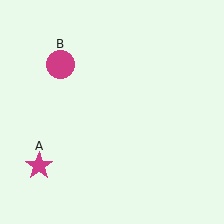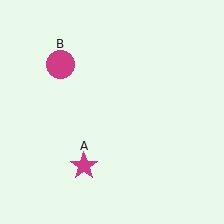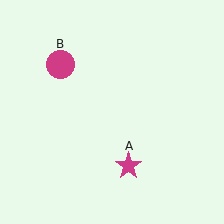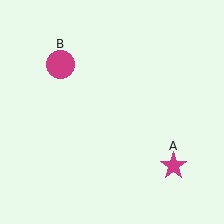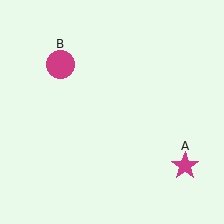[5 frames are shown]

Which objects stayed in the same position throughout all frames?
Magenta circle (object B) remained stationary.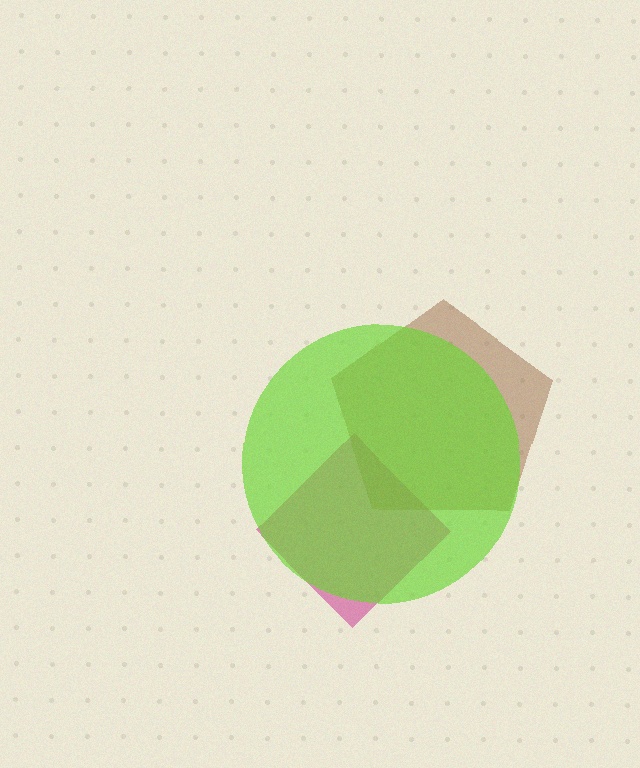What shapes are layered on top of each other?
The layered shapes are: a magenta diamond, a brown pentagon, a lime circle.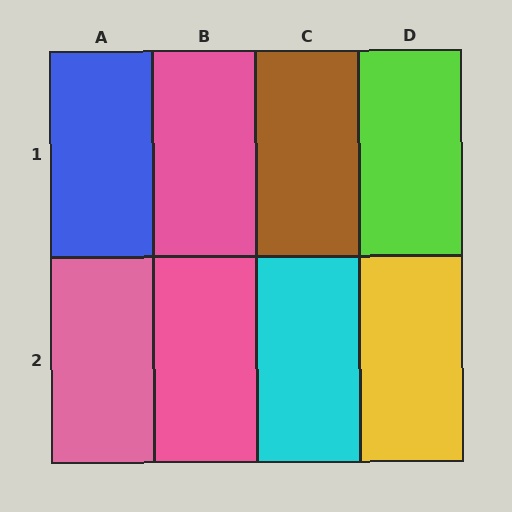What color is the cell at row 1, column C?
Brown.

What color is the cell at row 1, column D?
Lime.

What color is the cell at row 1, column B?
Pink.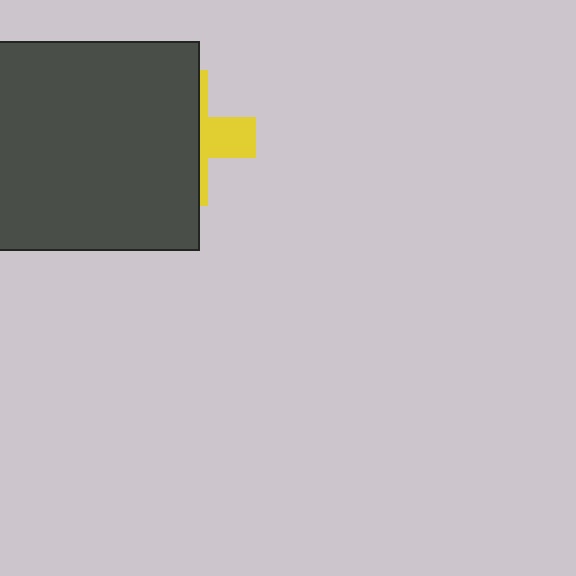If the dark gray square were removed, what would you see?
You would see the complete yellow cross.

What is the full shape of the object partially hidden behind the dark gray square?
The partially hidden object is a yellow cross.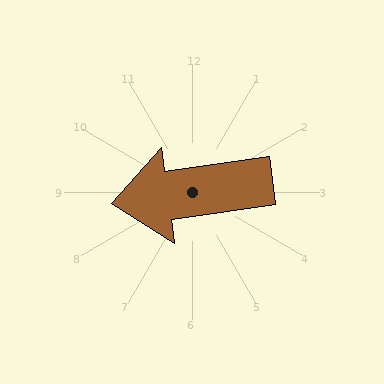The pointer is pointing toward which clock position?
Roughly 9 o'clock.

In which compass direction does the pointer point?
West.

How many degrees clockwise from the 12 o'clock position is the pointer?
Approximately 262 degrees.